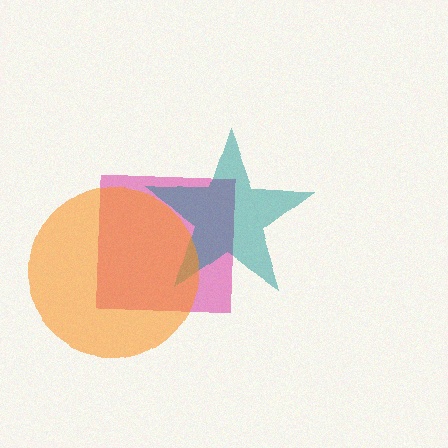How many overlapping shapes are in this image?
There are 3 overlapping shapes in the image.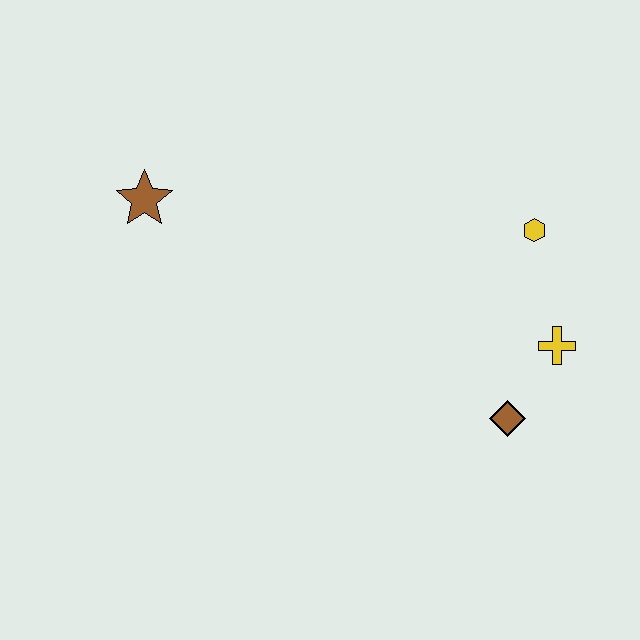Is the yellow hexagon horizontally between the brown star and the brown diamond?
No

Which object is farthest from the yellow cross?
The brown star is farthest from the yellow cross.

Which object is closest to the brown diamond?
The yellow cross is closest to the brown diamond.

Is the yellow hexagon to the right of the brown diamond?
Yes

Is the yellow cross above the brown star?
No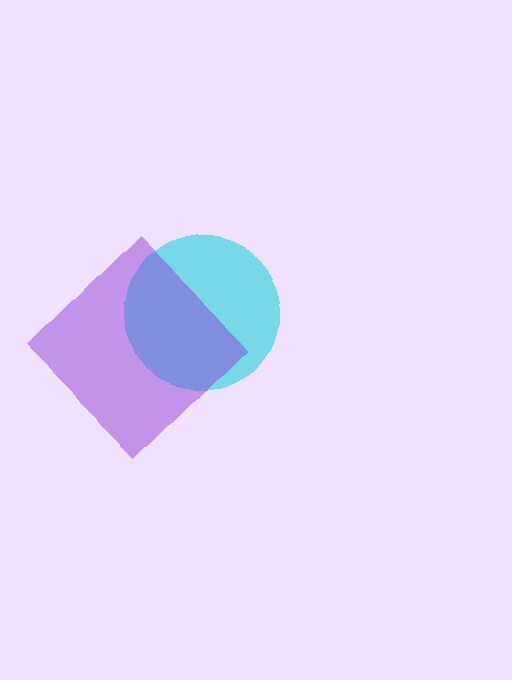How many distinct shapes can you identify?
There are 2 distinct shapes: a cyan circle, a purple diamond.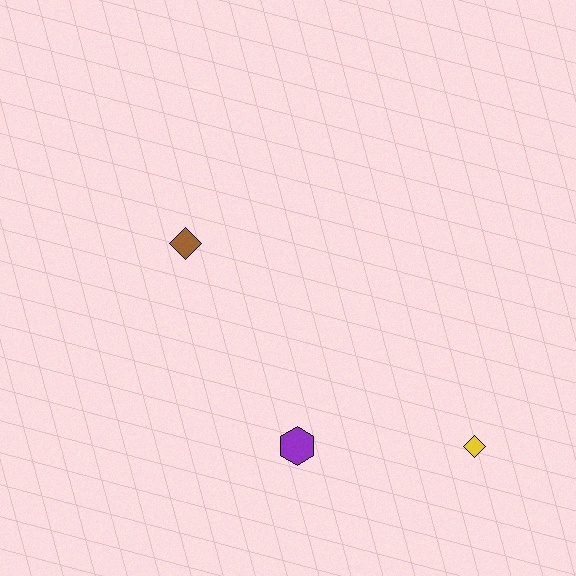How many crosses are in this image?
There are no crosses.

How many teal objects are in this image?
There are no teal objects.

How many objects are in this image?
There are 3 objects.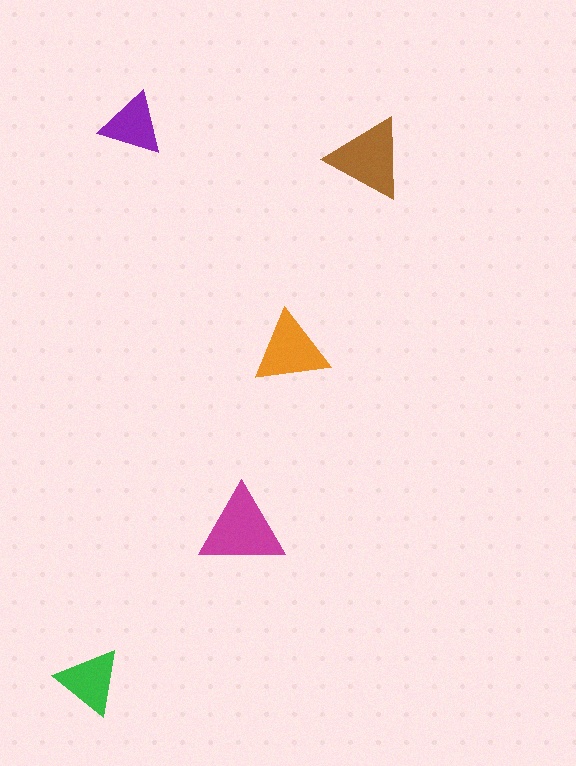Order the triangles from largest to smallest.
the magenta one, the brown one, the orange one, the green one, the purple one.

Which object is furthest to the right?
The brown triangle is rightmost.